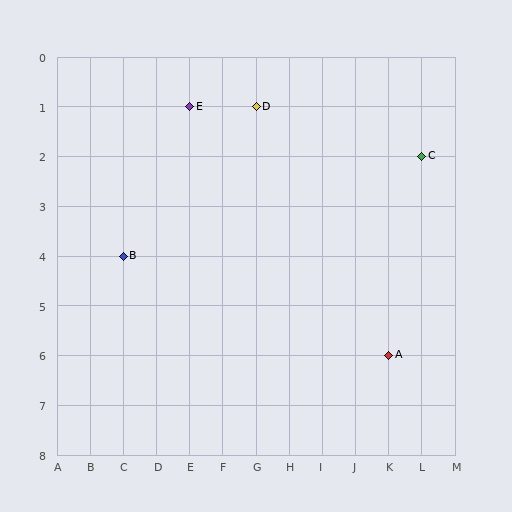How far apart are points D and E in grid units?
Points D and E are 2 columns apart.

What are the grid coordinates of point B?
Point B is at grid coordinates (C, 4).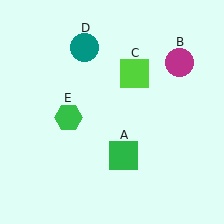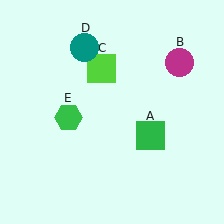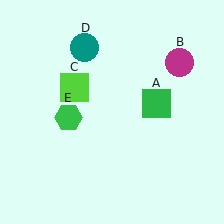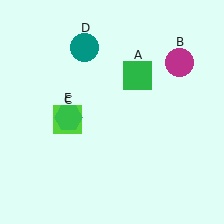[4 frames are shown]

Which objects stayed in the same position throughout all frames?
Magenta circle (object B) and teal circle (object D) and green hexagon (object E) remained stationary.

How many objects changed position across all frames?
2 objects changed position: green square (object A), lime square (object C).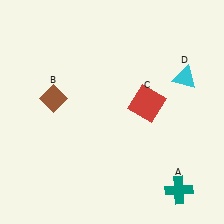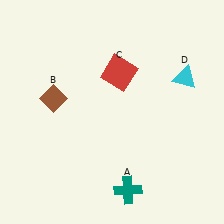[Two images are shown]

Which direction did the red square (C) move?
The red square (C) moved up.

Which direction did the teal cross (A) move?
The teal cross (A) moved left.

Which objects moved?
The objects that moved are: the teal cross (A), the red square (C).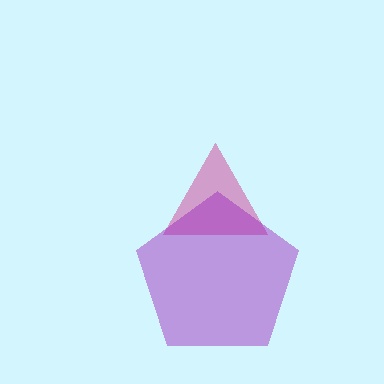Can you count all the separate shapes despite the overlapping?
Yes, there are 2 separate shapes.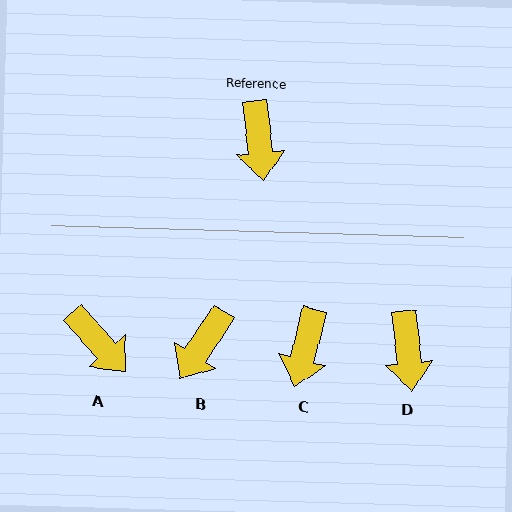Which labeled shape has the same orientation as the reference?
D.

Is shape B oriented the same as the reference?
No, it is off by about 39 degrees.